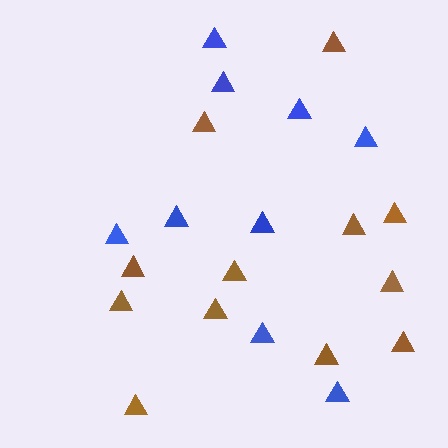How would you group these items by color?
There are 2 groups: one group of brown triangles (12) and one group of blue triangles (9).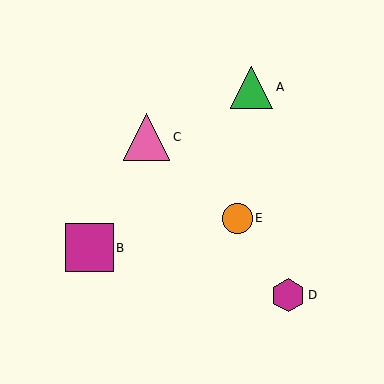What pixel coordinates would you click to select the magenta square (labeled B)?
Click at (89, 248) to select the magenta square B.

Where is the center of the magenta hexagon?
The center of the magenta hexagon is at (288, 295).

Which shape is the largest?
The magenta square (labeled B) is the largest.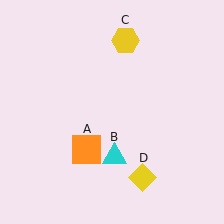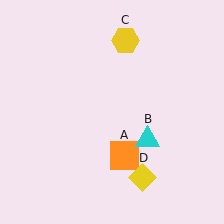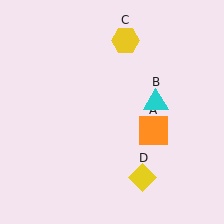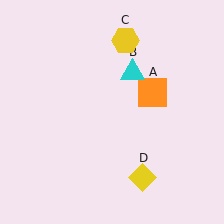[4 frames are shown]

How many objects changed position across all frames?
2 objects changed position: orange square (object A), cyan triangle (object B).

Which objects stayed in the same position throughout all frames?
Yellow hexagon (object C) and yellow diamond (object D) remained stationary.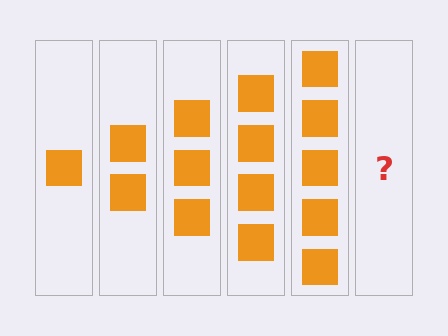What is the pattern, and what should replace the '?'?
The pattern is that each step adds one more square. The '?' should be 6 squares.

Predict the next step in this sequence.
The next step is 6 squares.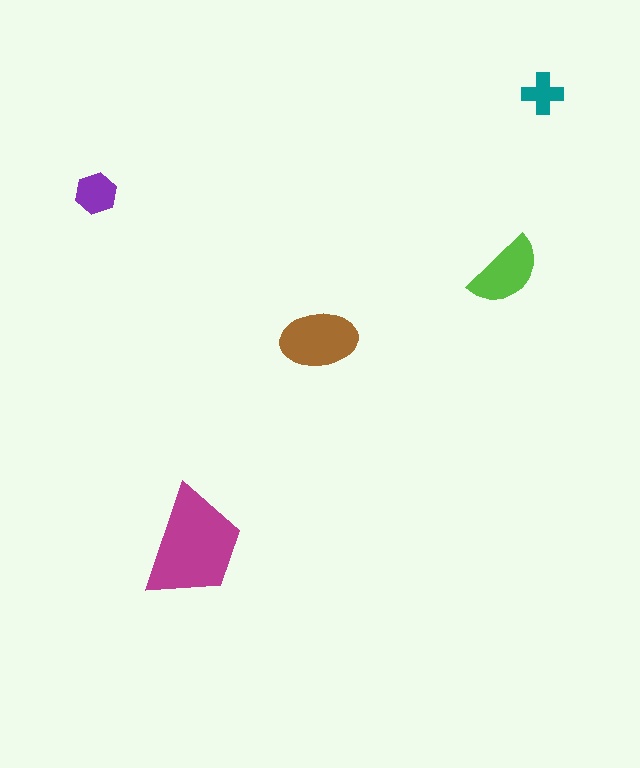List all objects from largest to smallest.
The magenta trapezoid, the brown ellipse, the lime semicircle, the purple hexagon, the teal cross.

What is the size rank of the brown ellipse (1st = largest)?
2nd.